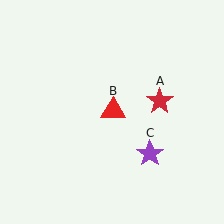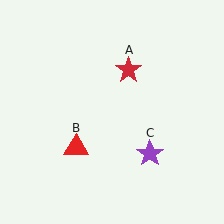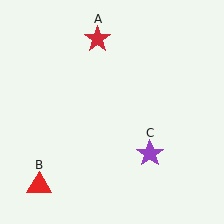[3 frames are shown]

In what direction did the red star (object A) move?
The red star (object A) moved up and to the left.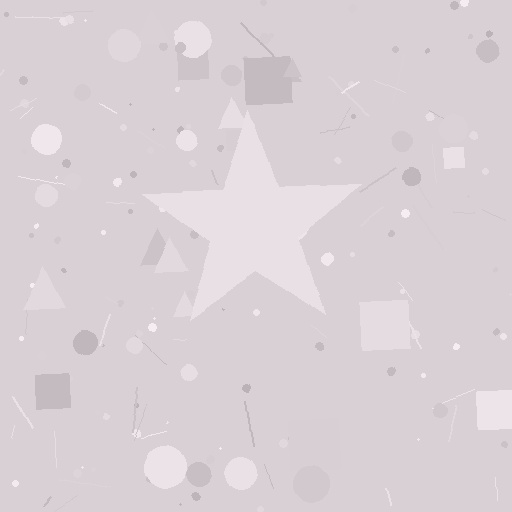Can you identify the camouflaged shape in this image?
The camouflaged shape is a star.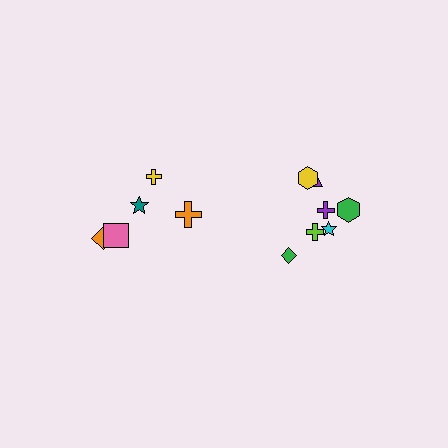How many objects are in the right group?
There are 7 objects.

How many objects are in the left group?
There are 5 objects.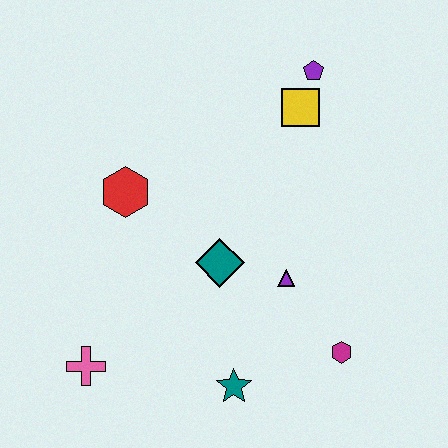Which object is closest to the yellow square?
The purple pentagon is closest to the yellow square.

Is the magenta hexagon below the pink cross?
No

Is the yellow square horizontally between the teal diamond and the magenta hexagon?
Yes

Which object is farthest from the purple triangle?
The pink cross is farthest from the purple triangle.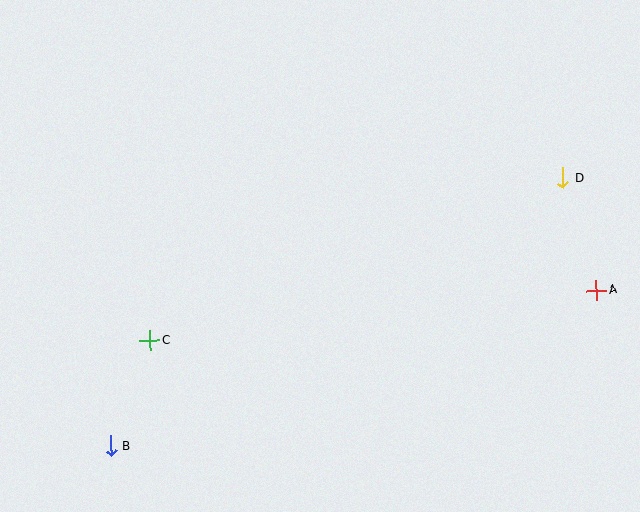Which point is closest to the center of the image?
Point C at (150, 341) is closest to the center.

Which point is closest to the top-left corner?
Point C is closest to the top-left corner.